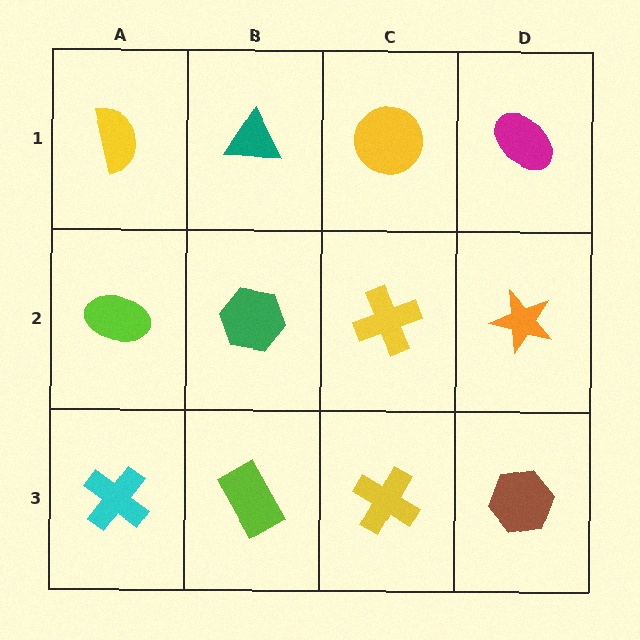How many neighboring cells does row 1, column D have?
2.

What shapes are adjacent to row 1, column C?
A yellow cross (row 2, column C), a teal triangle (row 1, column B), a magenta ellipse (row 1, column D).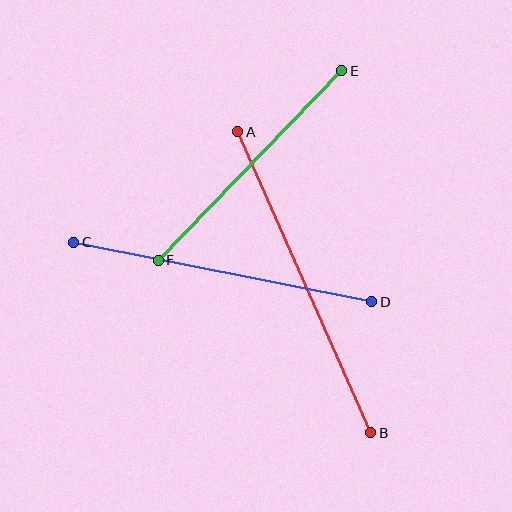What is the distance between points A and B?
The distance is approximately 329 pixels.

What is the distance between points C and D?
The distance is approximately 304 pixels.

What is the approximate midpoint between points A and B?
The midpoint is at approximately (304, 282) pixels.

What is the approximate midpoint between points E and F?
The midpoint is at approximately (250, 165) pixels.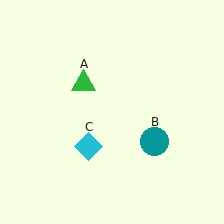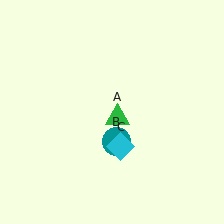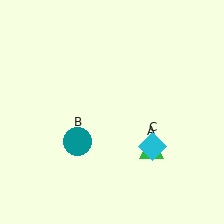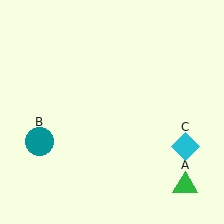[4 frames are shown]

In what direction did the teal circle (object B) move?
The teal circle (object B) moved left.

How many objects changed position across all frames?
3 objects changed position: green triangle (object A), teal circle (object B), cyan diamond (object C).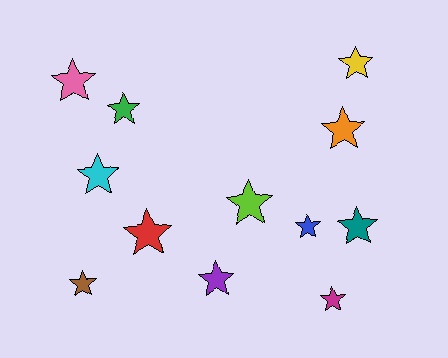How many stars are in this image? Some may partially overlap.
There are 12 stars.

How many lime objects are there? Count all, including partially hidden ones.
There is 1 lime object.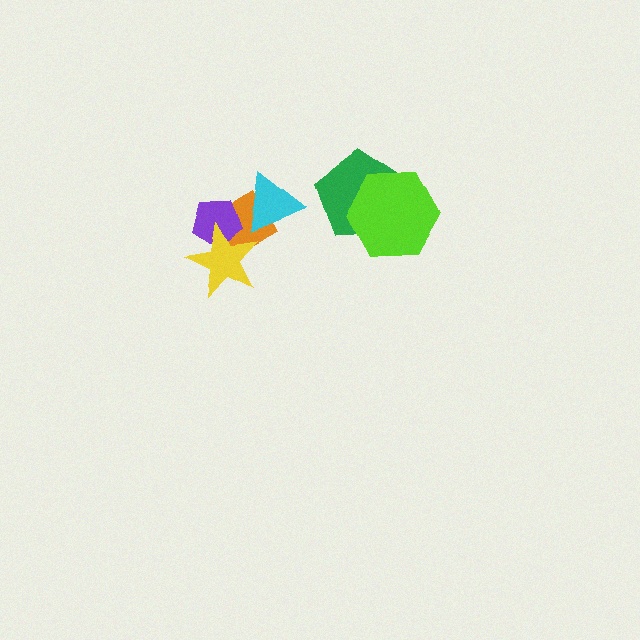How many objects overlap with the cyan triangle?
1 object overlaps with the cyan triangle.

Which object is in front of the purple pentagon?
The yellow star is in front of the purple pentagon.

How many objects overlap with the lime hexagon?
1 object overlaps with the lime hexagon.